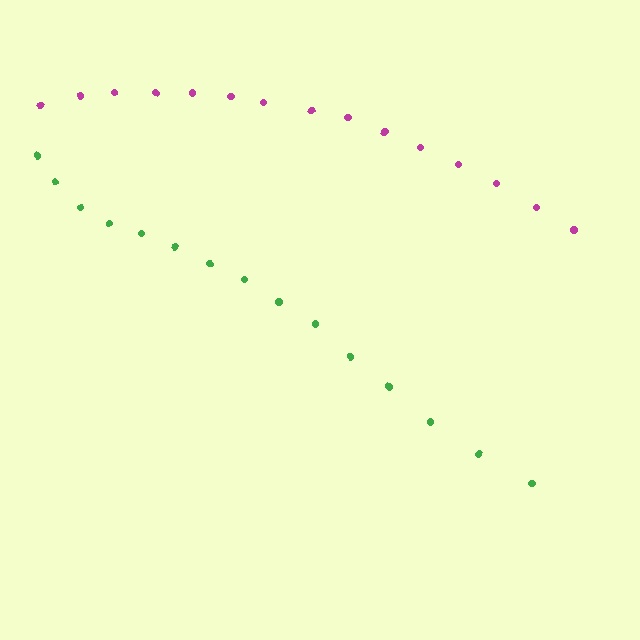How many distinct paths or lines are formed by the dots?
There are 2 distinct paths.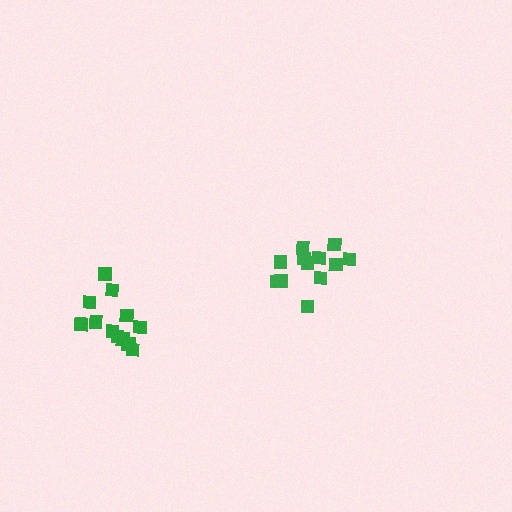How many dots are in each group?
Group 1: 12 dots, Group 2: 12 dots (24 total).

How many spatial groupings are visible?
There are 2 spatial groupings.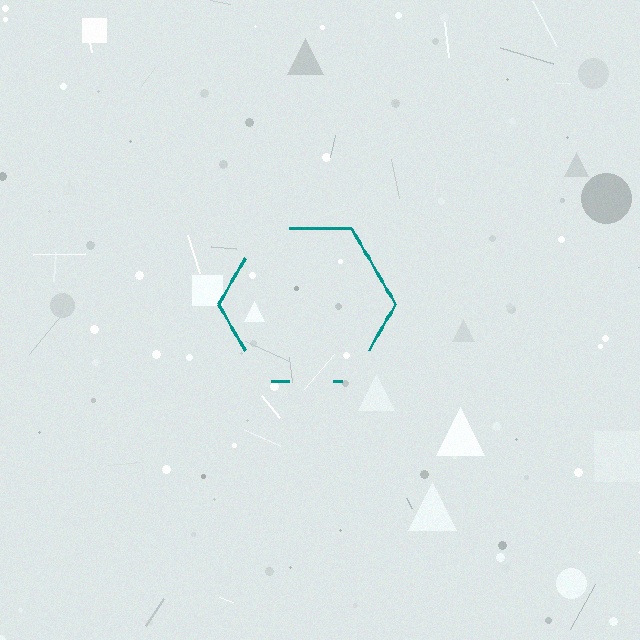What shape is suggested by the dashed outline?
The dashed outline suggests a hexagon.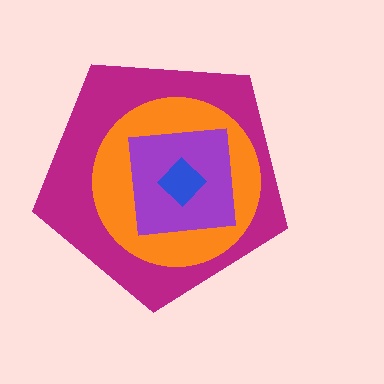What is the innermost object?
The blue diamond.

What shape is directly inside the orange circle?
The purple square.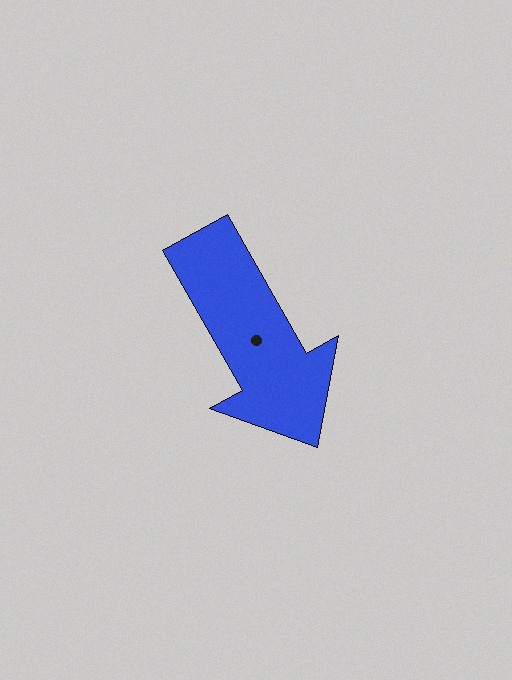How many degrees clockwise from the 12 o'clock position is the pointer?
Approximately 150 degrees.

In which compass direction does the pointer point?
Southeast.